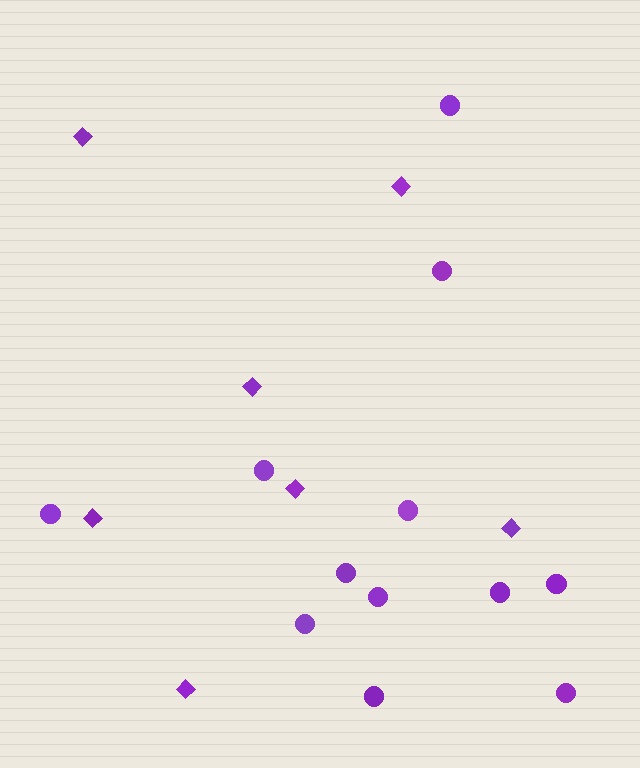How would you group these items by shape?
There are 2 groups: one group of diamonds (7) and one group of circles (12).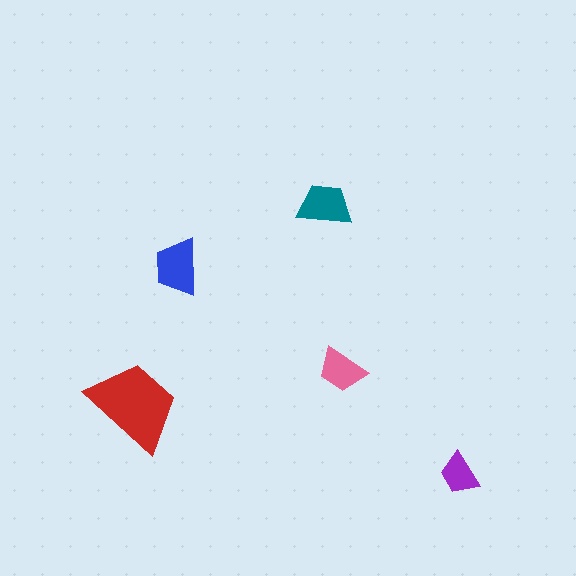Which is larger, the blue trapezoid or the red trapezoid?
The red one.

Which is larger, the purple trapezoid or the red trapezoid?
The red one.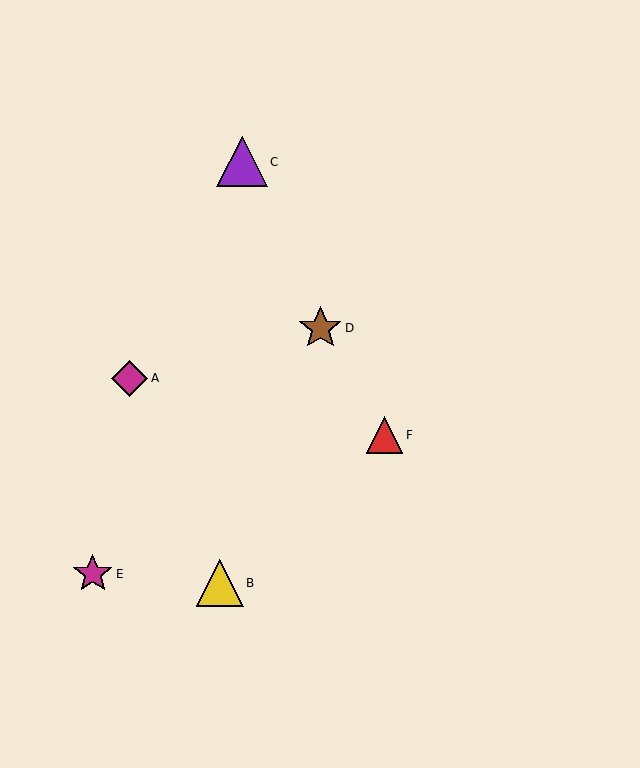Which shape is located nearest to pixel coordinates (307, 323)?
The brown star (labeled D) at (320, 328) is nearest to that location.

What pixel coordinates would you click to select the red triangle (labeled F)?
Click at (385, 435) to select the red triangle F.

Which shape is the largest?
The purple triangle (labeled C) is the largest.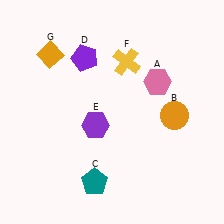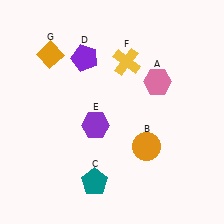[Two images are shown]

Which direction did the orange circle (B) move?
The orange circle (B) moved down.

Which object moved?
The orange circle (B) moved down.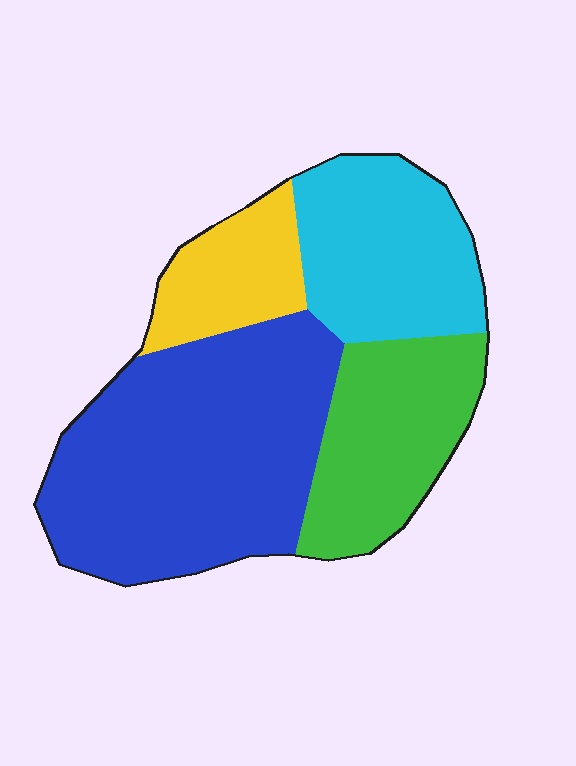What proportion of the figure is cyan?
Cyan takes up about one fifth (1/5) of the figure.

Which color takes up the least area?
Yellow, at roughly 10%.